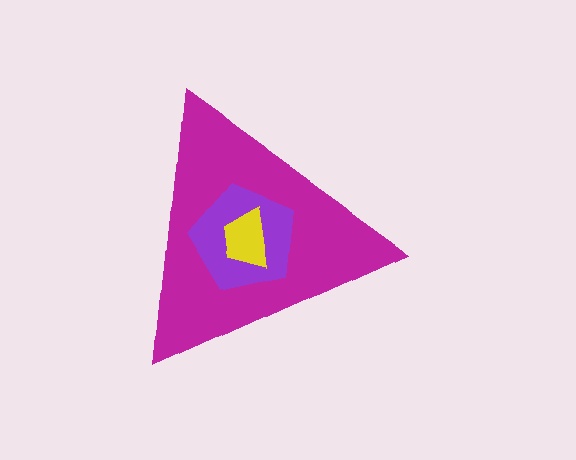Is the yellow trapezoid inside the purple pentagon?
Yes.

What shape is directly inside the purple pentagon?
The yellow trapezoid.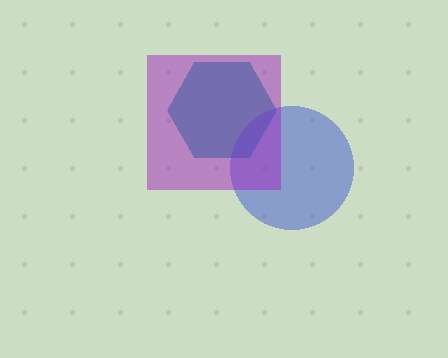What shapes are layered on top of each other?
The layered shapes are: a teal hexagon, a blue circle, a purple square.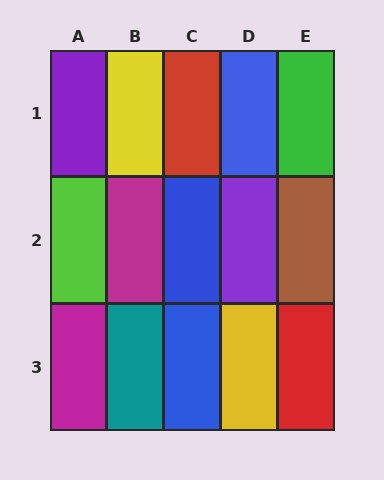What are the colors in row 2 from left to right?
Lime, magenta, blue, purple, brown.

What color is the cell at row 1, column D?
Blue.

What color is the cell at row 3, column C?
Blue.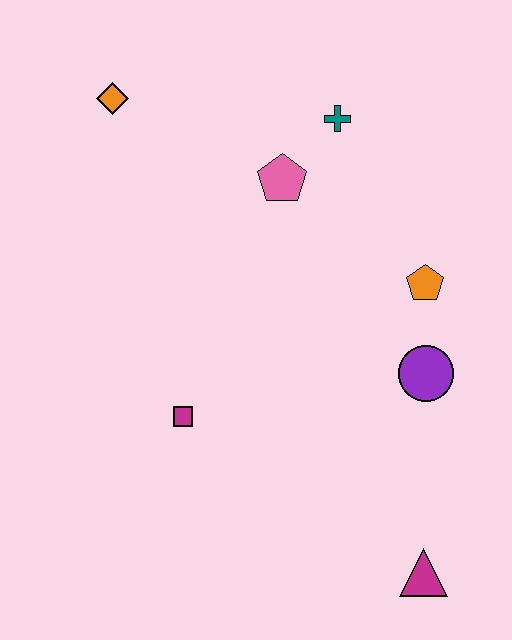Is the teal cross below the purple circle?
No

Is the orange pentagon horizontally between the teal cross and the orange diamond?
No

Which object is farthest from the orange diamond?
The magenta triangle is farthest from the orange diamond.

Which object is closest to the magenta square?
The purple circle is closest to the magenta square.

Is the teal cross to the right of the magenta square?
Yes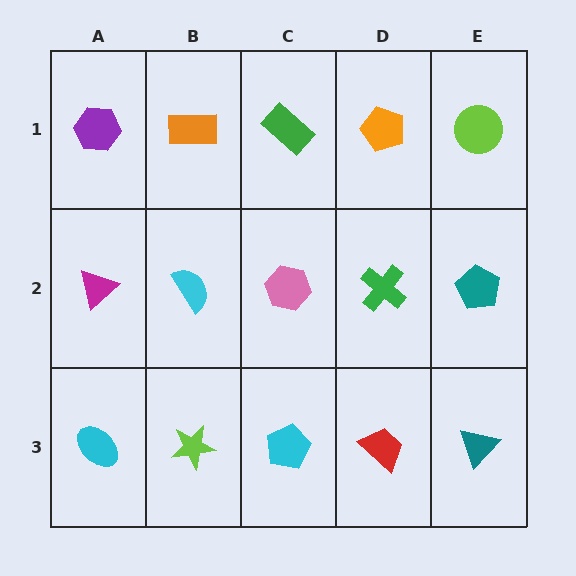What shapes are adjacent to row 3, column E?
A teal pentagon (row 2, column E), a red trapezoid (row 3, column D).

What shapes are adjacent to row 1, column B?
A cyan semicircle (row 2, column B), a purple hexagon (row 1, column A), a green rectangle (row 1, column C).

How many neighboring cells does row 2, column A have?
3.